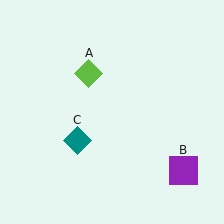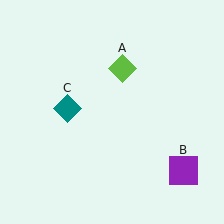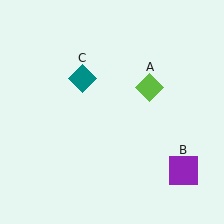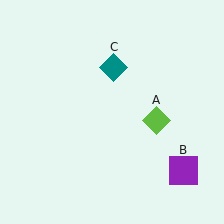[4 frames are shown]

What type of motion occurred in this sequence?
The lime diamond (object A), teal diamond (object C) rotated clockwise around the center of the scene.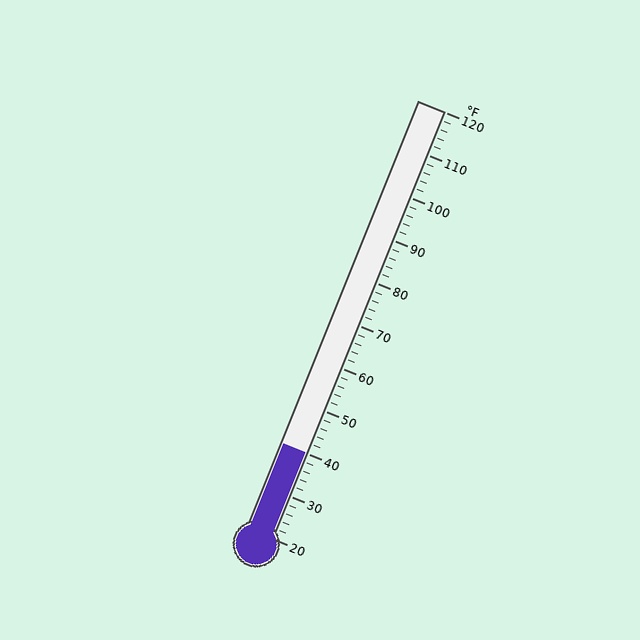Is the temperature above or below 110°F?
The temperature is below 110°F.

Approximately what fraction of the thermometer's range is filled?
The thermometer is filled to approximately 20% of its range.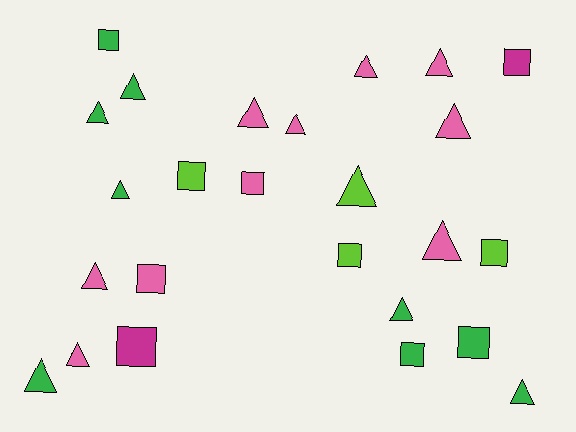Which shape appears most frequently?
Triangle, with 15 objects.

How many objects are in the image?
There are 25 objects.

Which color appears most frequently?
Pink, with 10 objects.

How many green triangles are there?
There are 6 green triangles.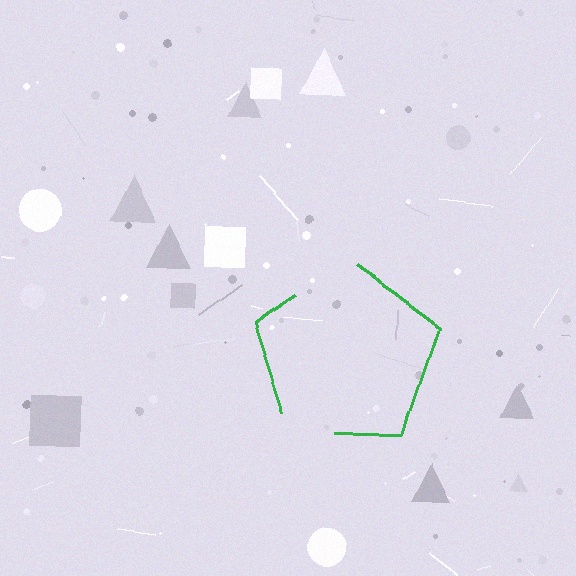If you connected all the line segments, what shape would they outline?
They would outline a pentagon.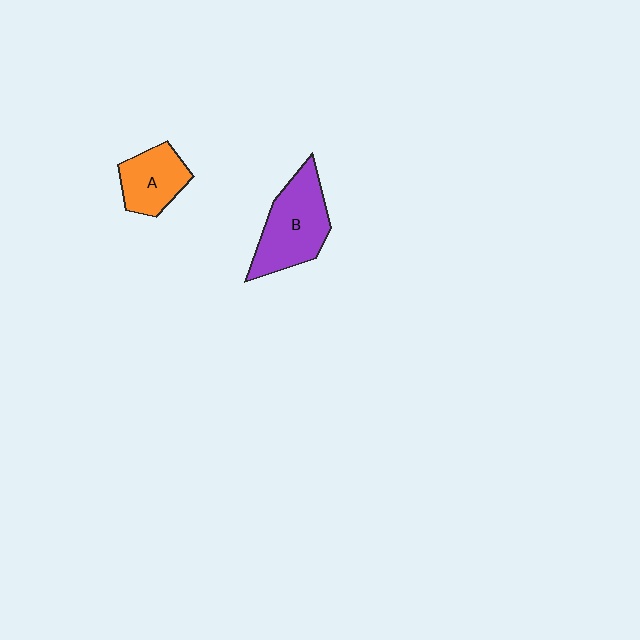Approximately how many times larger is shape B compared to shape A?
Approximately 1.5 times.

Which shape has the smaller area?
Shape A (orange).